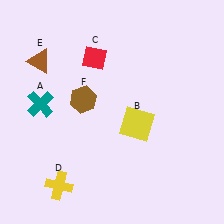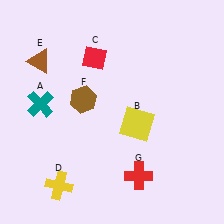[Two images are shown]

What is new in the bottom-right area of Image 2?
A red cross (G) was added in the bottom-right area of Image 2.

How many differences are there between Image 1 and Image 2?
There is 1 difference between the two images.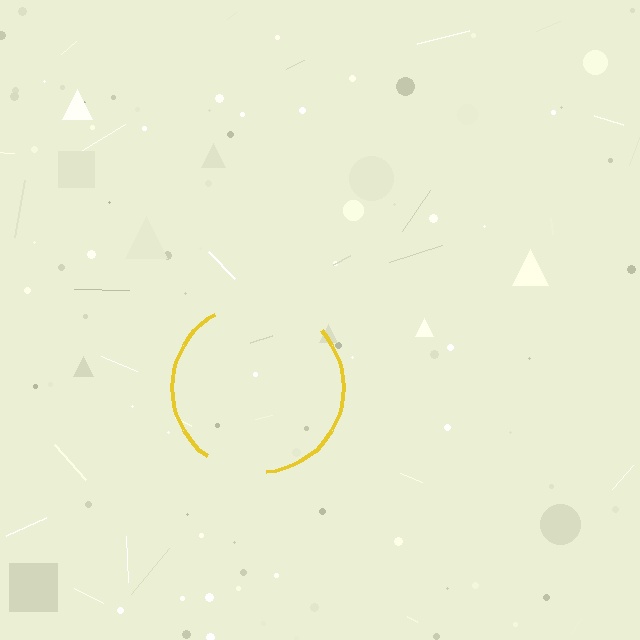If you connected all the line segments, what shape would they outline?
They would outline a circle.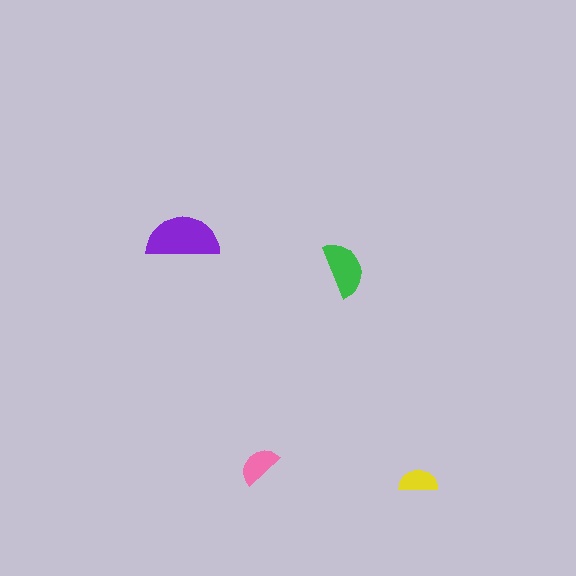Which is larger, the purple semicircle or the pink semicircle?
The purple one.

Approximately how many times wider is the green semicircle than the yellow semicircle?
About 1.5 times wider.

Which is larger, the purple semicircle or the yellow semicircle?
The purple one.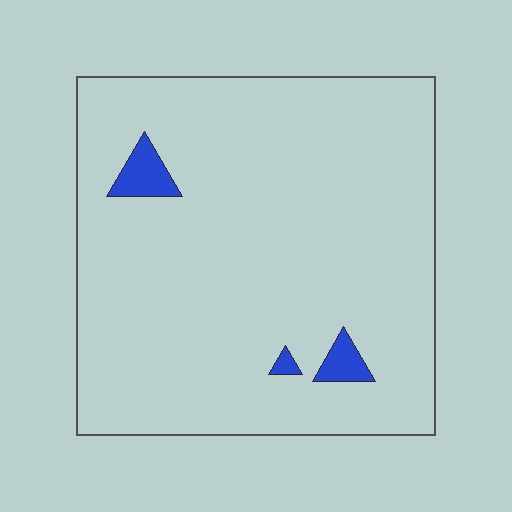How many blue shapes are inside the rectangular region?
3.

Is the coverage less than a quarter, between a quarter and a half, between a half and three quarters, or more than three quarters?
Less than a quarter.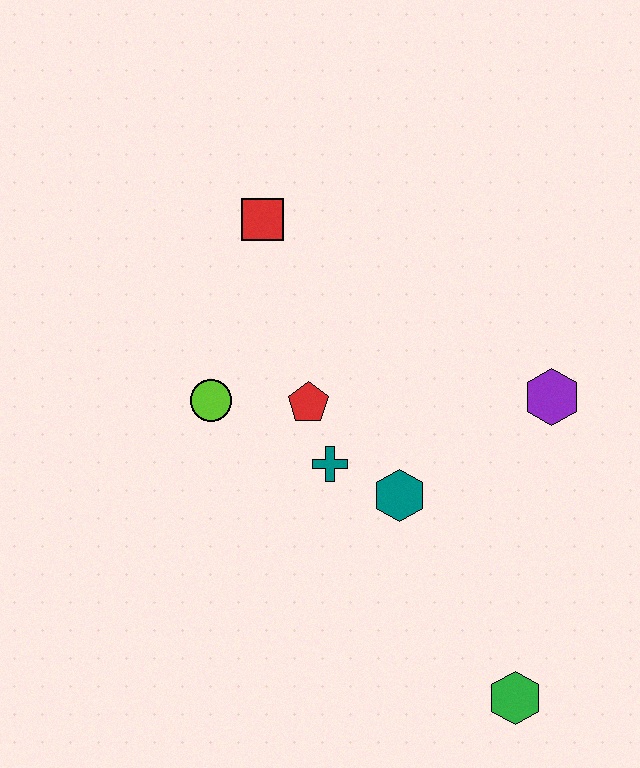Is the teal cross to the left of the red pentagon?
No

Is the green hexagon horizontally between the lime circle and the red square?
No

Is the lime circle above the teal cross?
Yes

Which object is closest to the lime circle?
The red pentagon is closest to the lime circle.